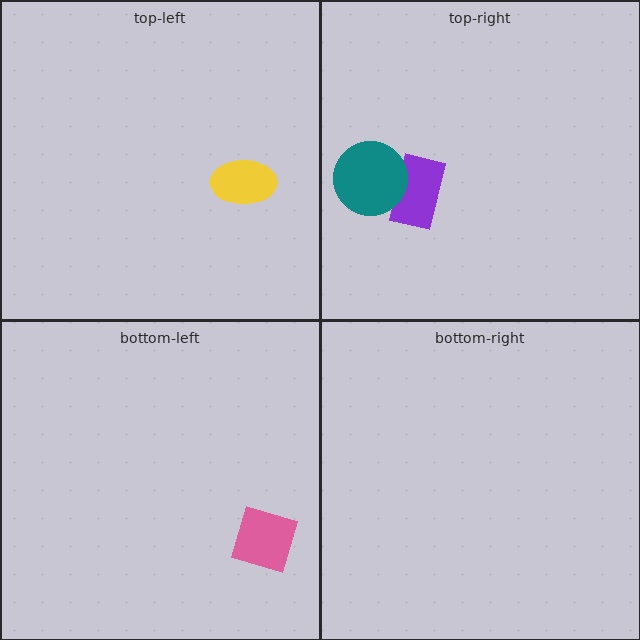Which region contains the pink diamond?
The bottom-left region.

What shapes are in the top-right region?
The purple rectangle, the teal circle.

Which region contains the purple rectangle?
The top-right region.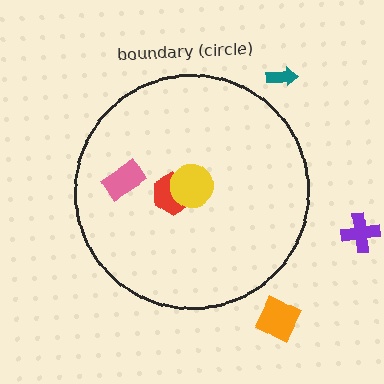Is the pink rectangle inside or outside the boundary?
Inside.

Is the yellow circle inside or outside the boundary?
Inside.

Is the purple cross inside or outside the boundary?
Outside.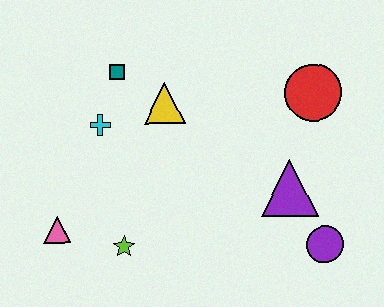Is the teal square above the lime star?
Yes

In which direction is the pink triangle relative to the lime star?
The pink triangle is to the left of the lime star.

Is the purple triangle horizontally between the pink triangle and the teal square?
No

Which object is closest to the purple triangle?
The purple circle is closest to the purple triangle.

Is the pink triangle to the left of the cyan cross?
Yes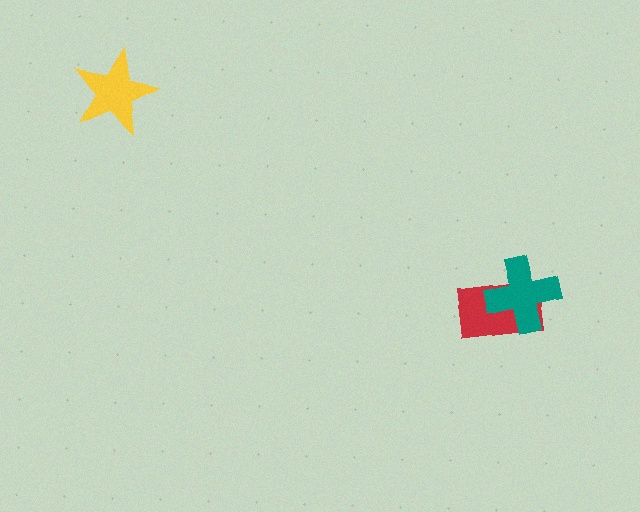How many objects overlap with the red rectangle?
1 object overlaps with the red rectangle.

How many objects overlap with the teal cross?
1 object overlaps with the teal cross.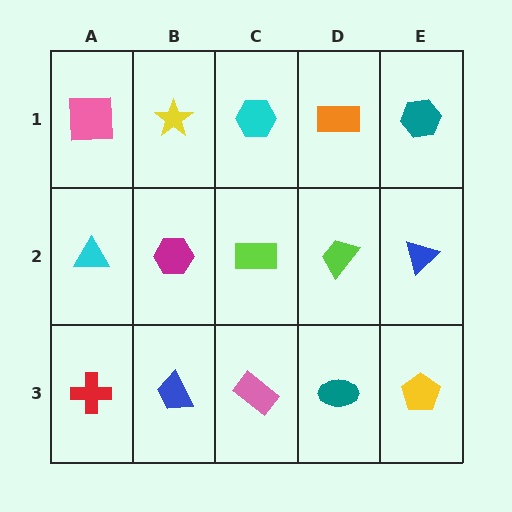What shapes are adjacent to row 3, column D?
A lime trapezoid (row 2, column D), a pink rectangle (row 3, column C), a yellow pentagon (row 3, column E).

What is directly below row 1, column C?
A lime rectangle.